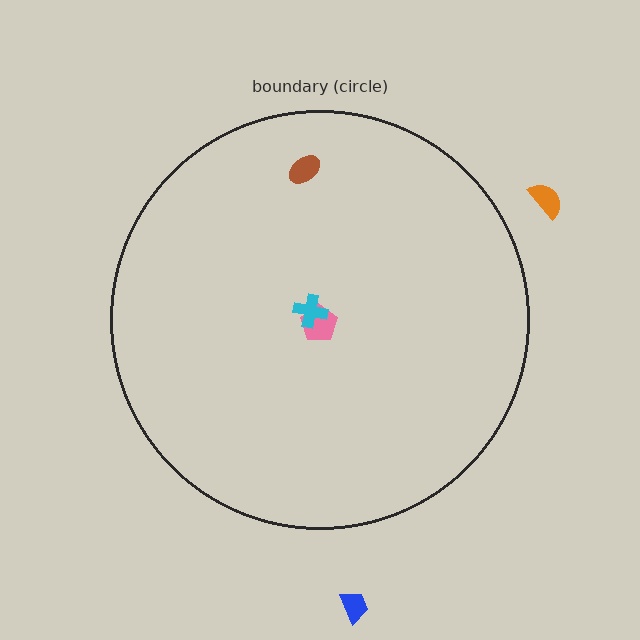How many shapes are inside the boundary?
3 inside, 2 outside.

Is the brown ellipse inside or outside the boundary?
Inside.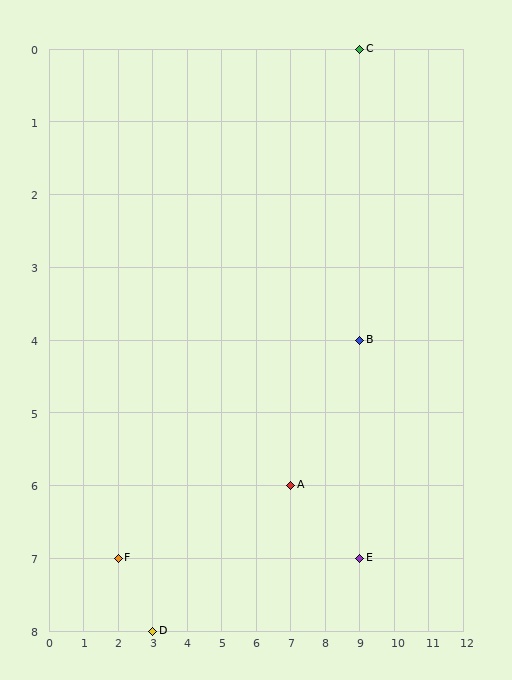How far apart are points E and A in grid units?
Points E and A are 2 columns and 1 row apart (about 2.2 grid units diagonally).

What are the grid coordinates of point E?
Point E is at grid coordinates (9, 7).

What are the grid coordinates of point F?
Point F is at grid coordinates (2, 7).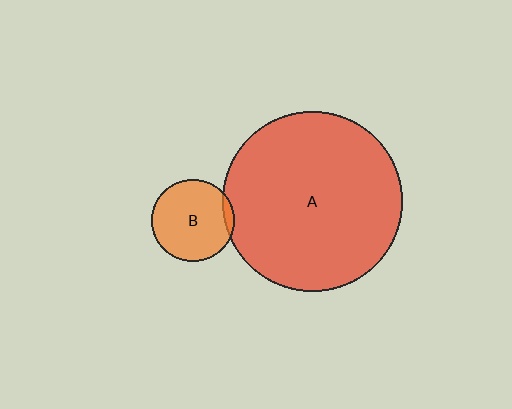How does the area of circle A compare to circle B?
Approximately 4.8 times.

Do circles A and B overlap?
Yes.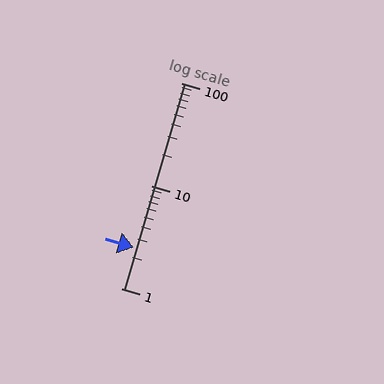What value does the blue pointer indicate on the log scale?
The pointer indicates approximately 2.5.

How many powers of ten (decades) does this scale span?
The scale spans 2 decades, from 1 to 100.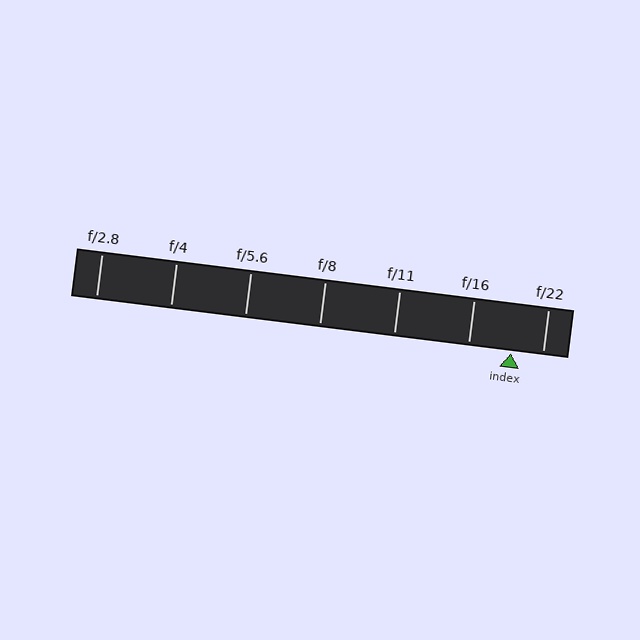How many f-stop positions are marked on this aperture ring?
There are 7 f-stop positions marked.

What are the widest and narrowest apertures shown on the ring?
The widest aperture shown is f/2.8 and the narrowest is f/22.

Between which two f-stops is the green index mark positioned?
The index mark is between f/16 and f/22.